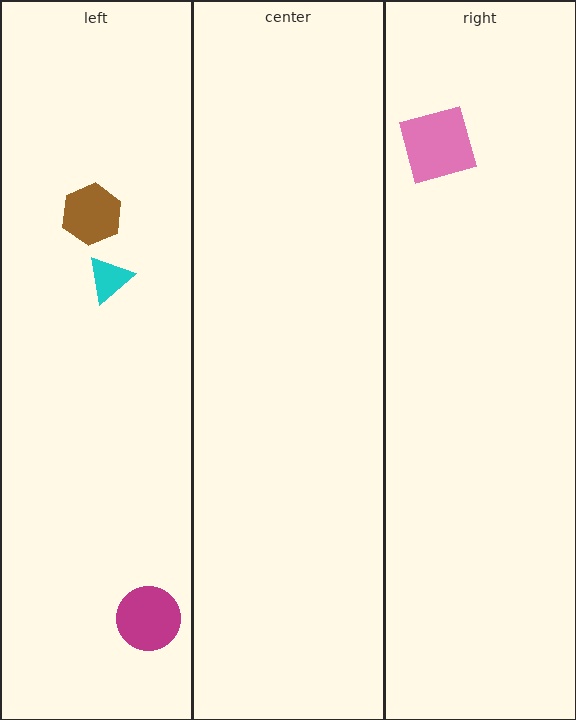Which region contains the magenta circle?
The left region.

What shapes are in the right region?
The pink square.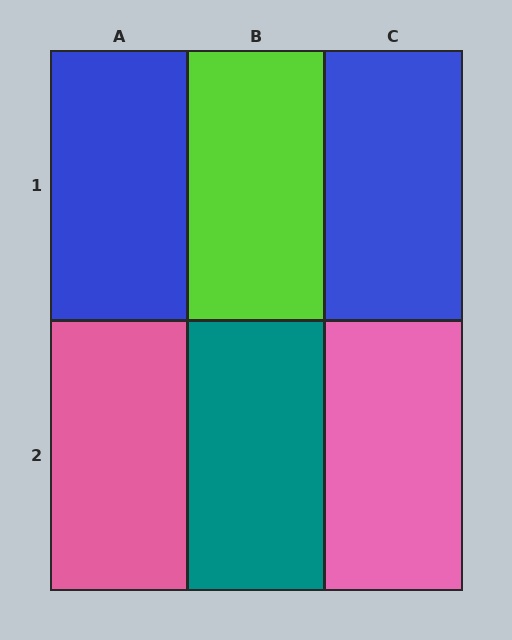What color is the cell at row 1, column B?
Lime.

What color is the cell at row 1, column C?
Blue.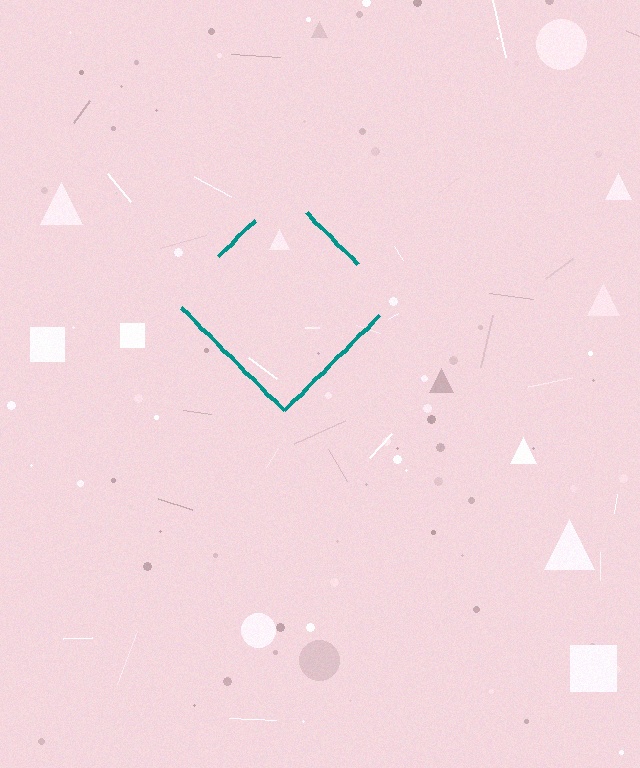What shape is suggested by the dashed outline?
The dashed outline suggests a diamond.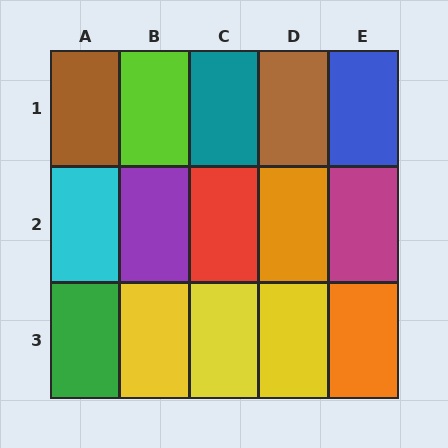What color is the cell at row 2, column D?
Orange.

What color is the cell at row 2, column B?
Purple.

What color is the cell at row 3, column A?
Green.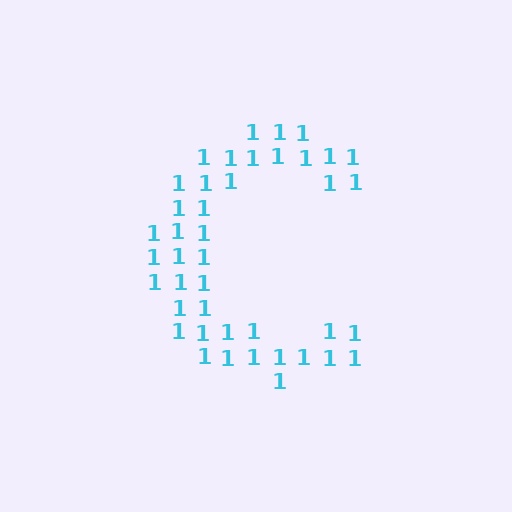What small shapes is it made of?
It is made of small digit 1's.